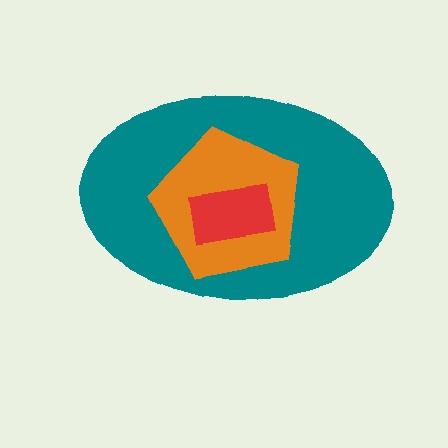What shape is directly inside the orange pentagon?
The red rectangle.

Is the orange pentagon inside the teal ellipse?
Yes.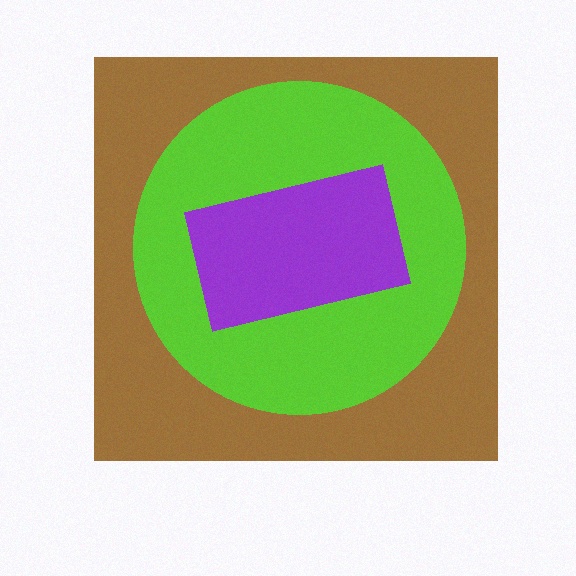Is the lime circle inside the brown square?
Yes.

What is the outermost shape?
The brown square.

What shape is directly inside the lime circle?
The purple rectangle.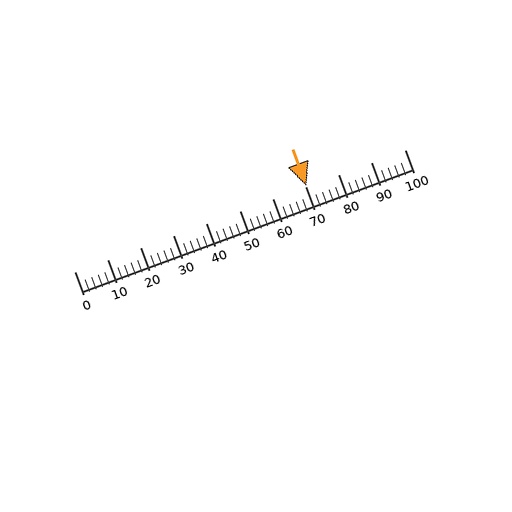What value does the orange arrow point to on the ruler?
The orange arrow points to approximately 70.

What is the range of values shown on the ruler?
The ruler shows values from 0 to 100.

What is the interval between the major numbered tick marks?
The major tick marks are spaced 10 units apart.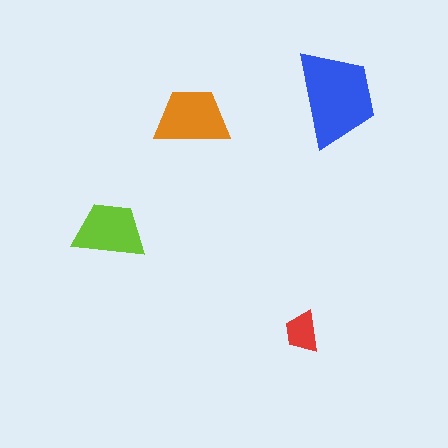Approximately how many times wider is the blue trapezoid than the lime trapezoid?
About 1.5 times wider.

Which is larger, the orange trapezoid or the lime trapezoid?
The orange one.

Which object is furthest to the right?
The blue trapezoid is rightmost.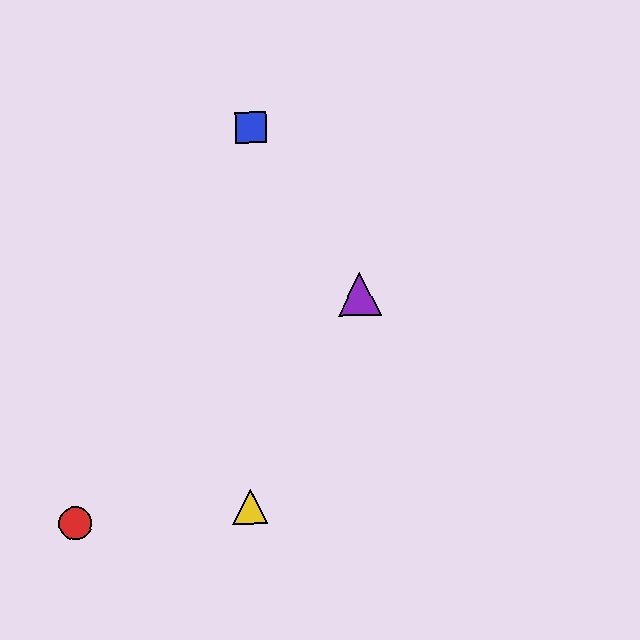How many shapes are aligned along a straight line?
3 shapes (the blue square, the green triangle, the purple triangle) are aligned along a straight line.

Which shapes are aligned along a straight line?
The blue square, the green triangle, the purple triangle are aligned along a straight line.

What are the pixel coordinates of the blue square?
The blue square is at (251, 127).